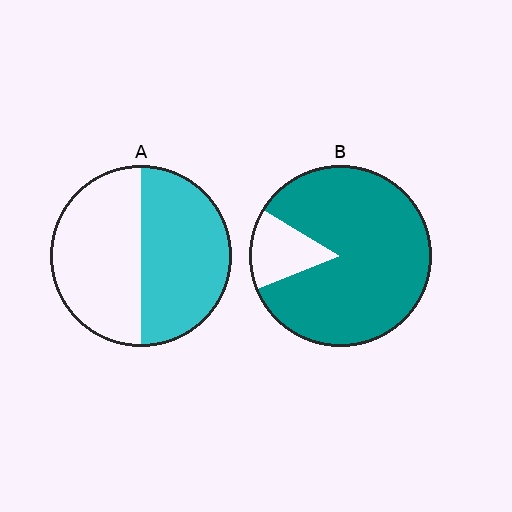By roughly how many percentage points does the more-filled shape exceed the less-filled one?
By roughly 35 percentage points (B over A).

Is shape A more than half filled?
Roughly half.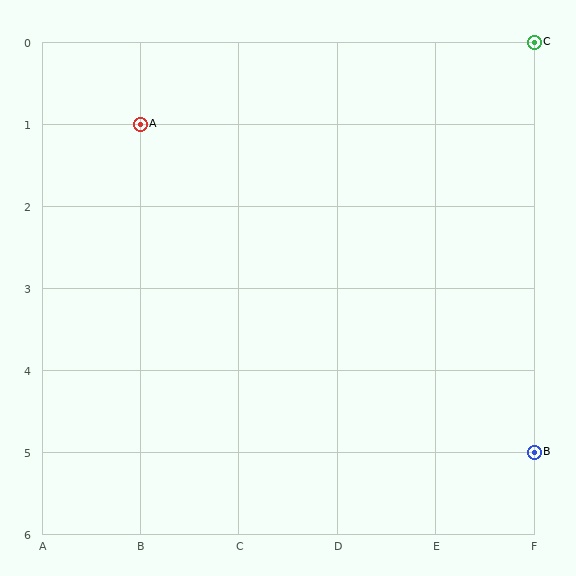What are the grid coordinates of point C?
Point C is at grid coordinates (F, 0).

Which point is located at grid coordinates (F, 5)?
Point B is at (F, 5).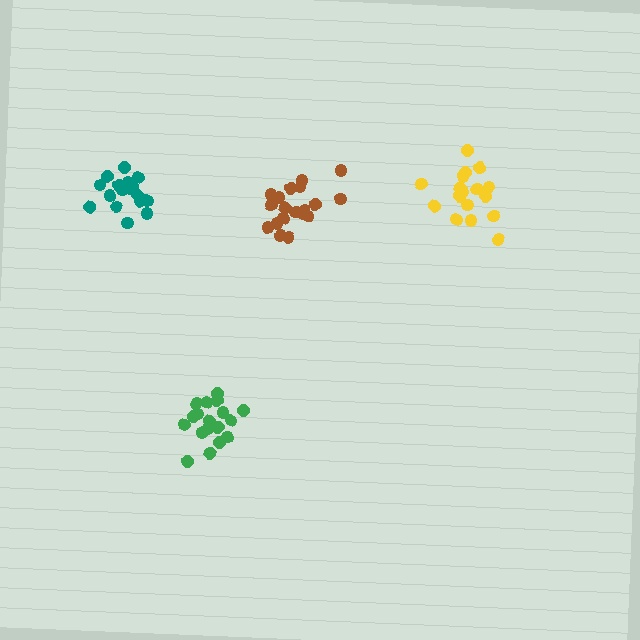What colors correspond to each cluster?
The clusters are colored: green, yellow, brown, teal.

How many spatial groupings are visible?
There are 4 spatial groupings.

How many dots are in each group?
Group 1: 18 dots, Group 2: 17 dots, Group 3: 19 dots, Group 4: 18 dots (72 total).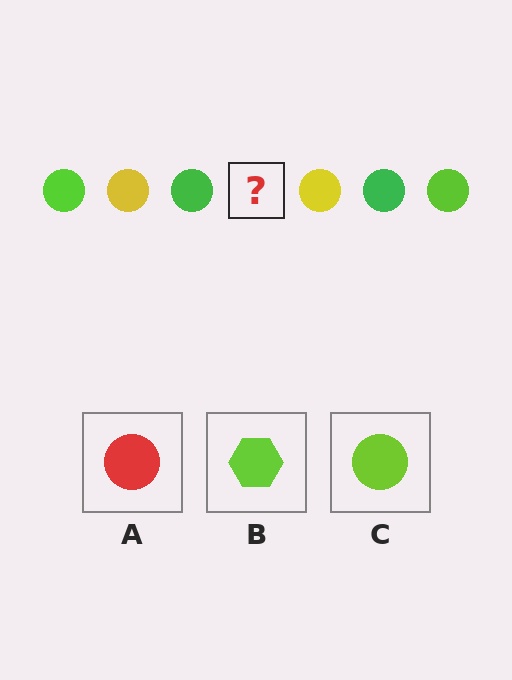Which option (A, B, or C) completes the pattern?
C.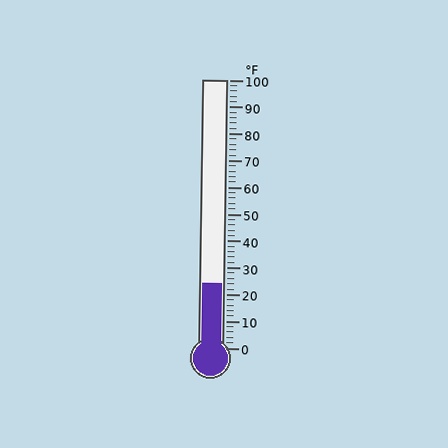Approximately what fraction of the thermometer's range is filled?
The thermometer is filled to approximately 25% of its range.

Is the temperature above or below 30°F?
The temperature is below 30°F.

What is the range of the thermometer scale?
The thermometer scale ranges from 0°F to 100°F.